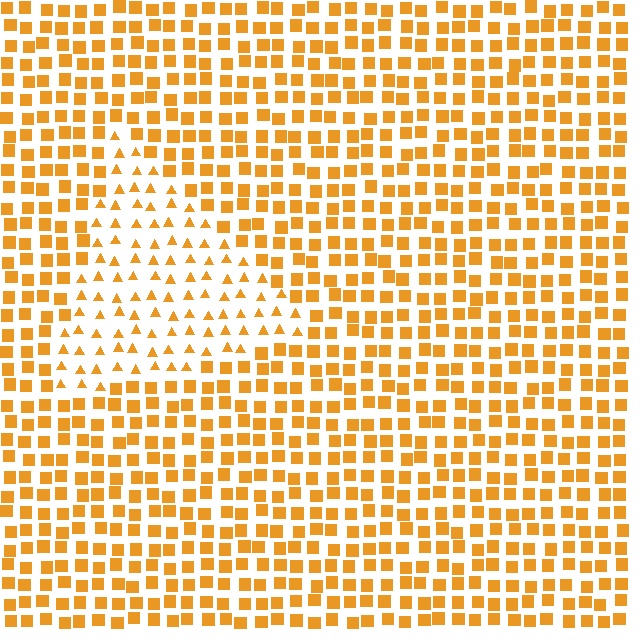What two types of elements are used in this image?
The image uses triangles inside the triangle region and squares outside it.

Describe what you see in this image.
The image is filled with small orange elements arranged in a uniform grid. A triangle-shaped region contains triangles, while the surrounding area contains squares. The boundary is defined purely by the change in element shape.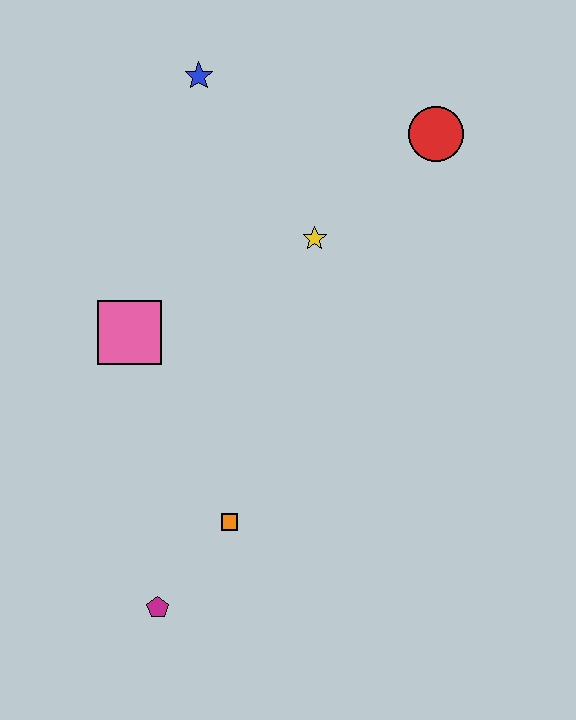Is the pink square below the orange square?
No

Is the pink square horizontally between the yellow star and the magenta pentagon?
No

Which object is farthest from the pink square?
The red circle is farthest from the pink square.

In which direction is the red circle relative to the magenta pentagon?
The red circle is above the magenta pentagon.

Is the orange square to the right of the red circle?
No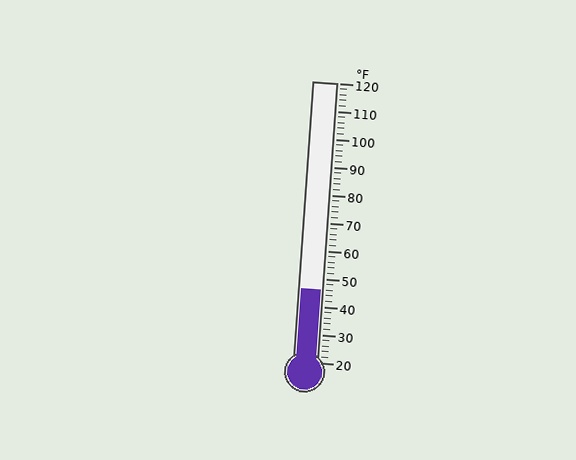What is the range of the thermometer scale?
The thermometer scale ranges from 20°F to 120°F.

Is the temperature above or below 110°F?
The temperature is below 110°F.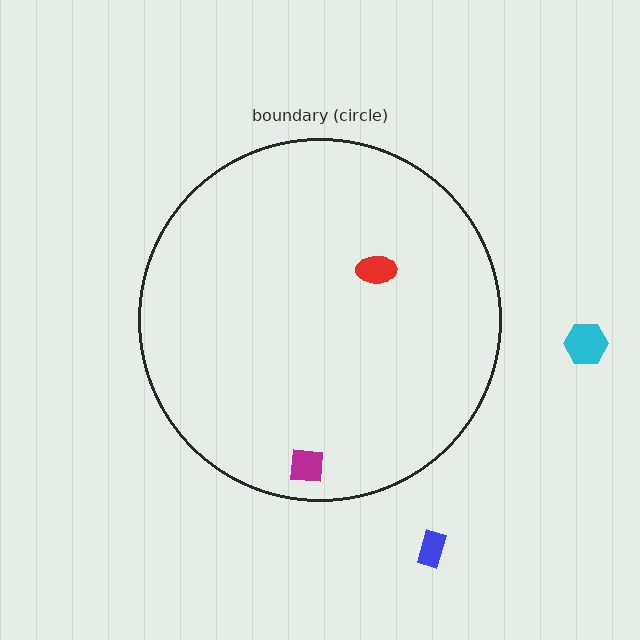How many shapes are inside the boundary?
2 inside, 2 outside.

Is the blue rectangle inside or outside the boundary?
Outside.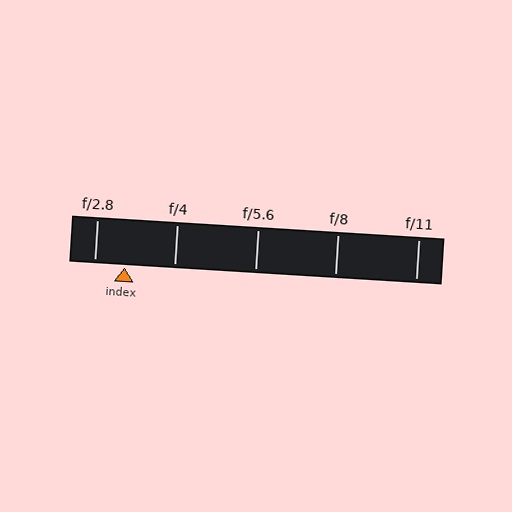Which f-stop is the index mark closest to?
The index mark is closest to f/2.8.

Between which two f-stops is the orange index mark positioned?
The index mark is between f/2.8 and f/4.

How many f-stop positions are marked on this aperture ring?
There are 5 f-stop positions marked.